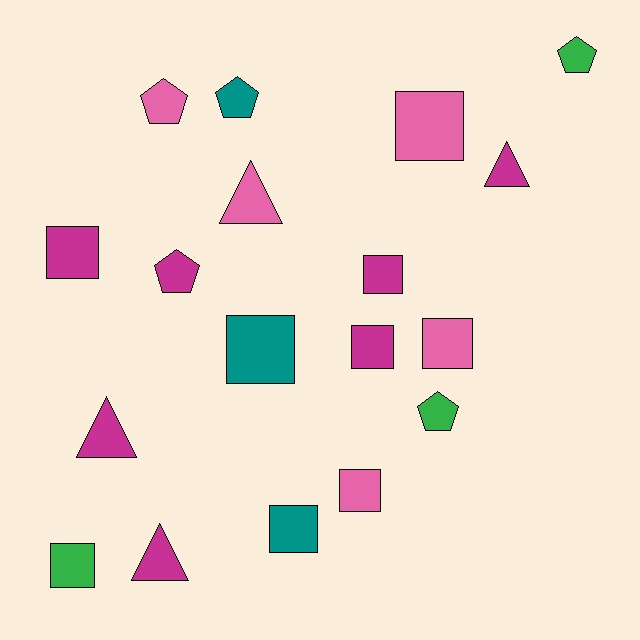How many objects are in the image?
There are 18 objects.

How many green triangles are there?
There are no green triangles.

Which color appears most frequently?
Magenta, with 7 objects.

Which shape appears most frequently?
Square, with 9 objects.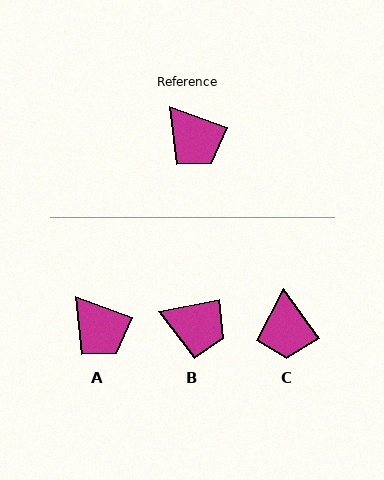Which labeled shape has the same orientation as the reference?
A.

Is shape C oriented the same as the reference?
No, it is off by about 34 degrees.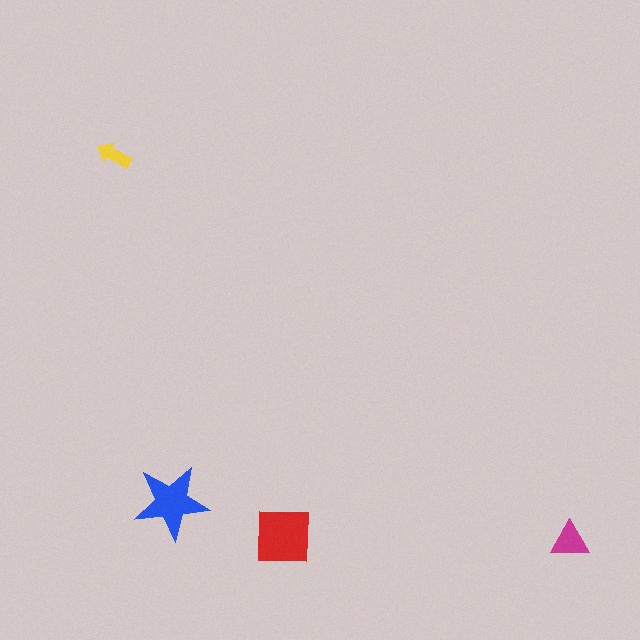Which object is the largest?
The red square.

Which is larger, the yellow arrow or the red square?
The red square.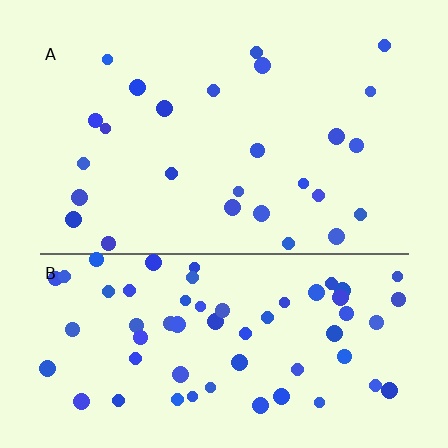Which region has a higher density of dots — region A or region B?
B (the bottom).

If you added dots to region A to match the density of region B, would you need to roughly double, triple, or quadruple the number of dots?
Approximately double.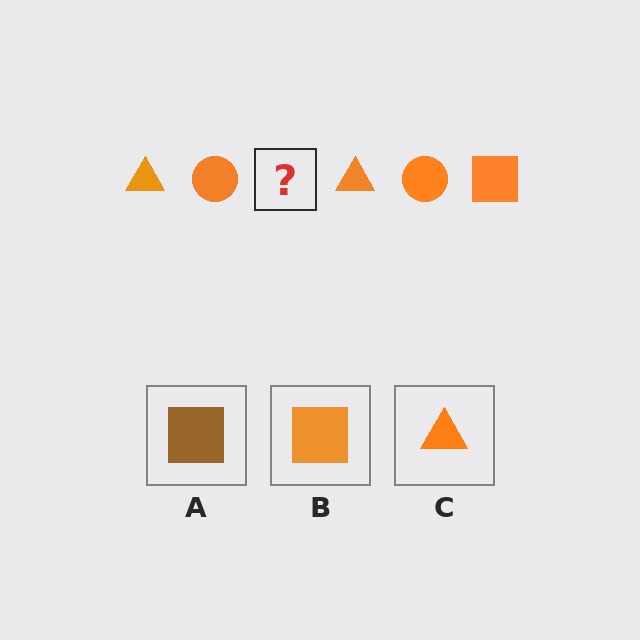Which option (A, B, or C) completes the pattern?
B.